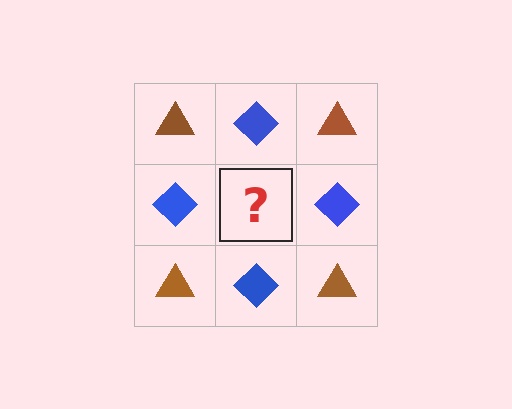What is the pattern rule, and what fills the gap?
The rule is that it alternates brown triangle and blue diamond in a checkerboard pattern. The gap should be filled with a brown triangle.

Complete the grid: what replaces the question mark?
The question mark should be replaced with a brown triangle.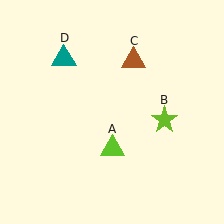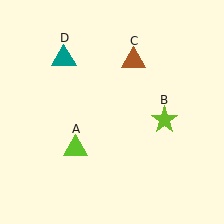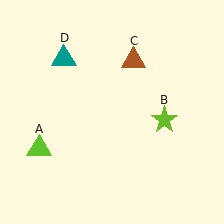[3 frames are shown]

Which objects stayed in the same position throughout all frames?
Lime star (object B) and brown triangle (object C) and teal triangle (object D) remained stationary.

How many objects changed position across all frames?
1 object changed position: lime triangle (object A).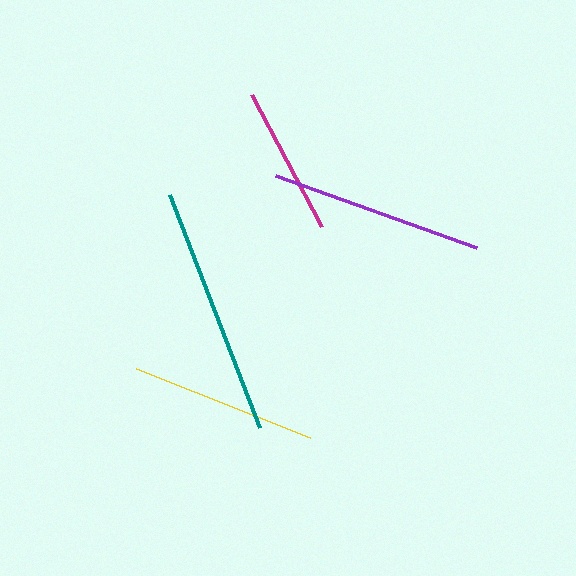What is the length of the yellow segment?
The yellow segment is approximately 187 pixels long.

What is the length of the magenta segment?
The magenta segment is approximately 150 pixels long.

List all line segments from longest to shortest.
From longest to shortest: teal, purple, yellow, magenta.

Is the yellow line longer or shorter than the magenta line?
The yellow line is longer than the magenta line.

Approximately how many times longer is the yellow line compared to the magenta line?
The yellow line is approximately 1.2 times the length of the magenta line.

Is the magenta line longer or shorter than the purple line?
The purple line is longer than the magenta line.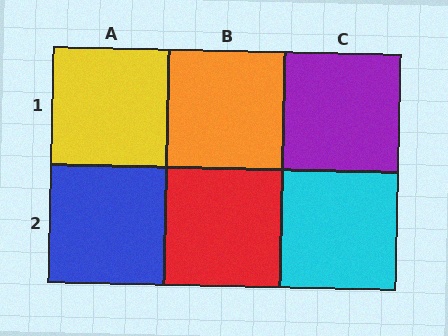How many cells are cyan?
1 cell is cyan.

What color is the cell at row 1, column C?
Purple.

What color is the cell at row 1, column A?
Yellow.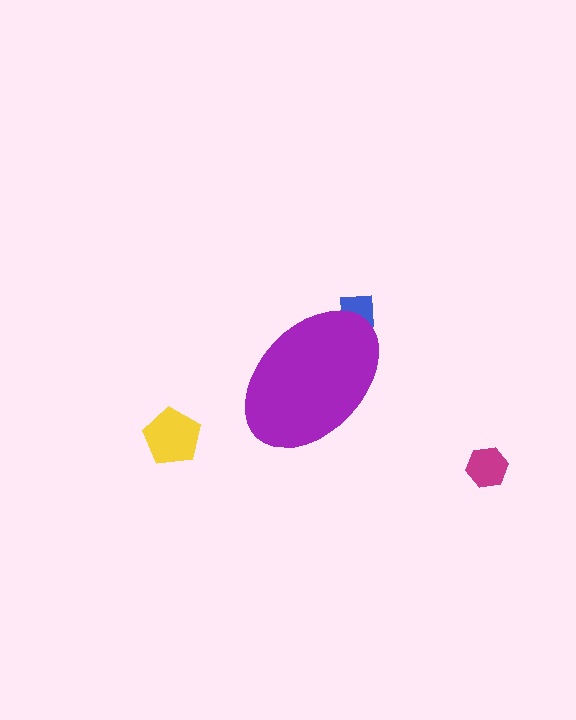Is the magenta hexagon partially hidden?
No, the magenta hexagon is fully visible.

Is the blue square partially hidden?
Yes, the blue square is partially hidden behind the purple ellipse.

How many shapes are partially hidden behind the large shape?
1 shape is partially hidden.